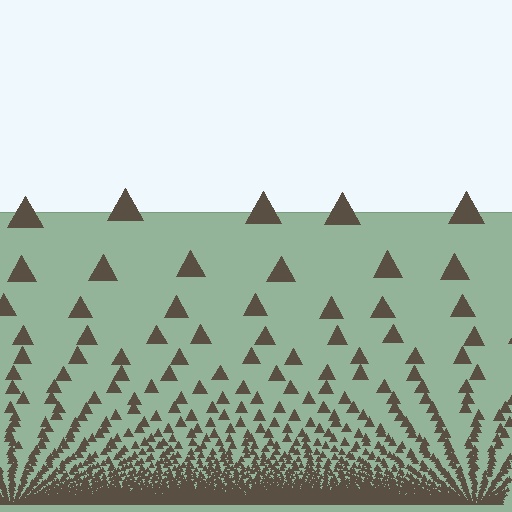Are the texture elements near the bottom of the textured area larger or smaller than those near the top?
Smaller. The gradient is inverted — elements near the bottom are smaller and denser.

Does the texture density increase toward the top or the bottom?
Density increases toward the bottom.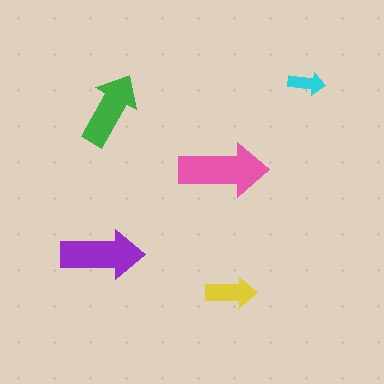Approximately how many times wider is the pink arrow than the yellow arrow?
About 2 times wider.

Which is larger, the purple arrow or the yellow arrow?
The purple one.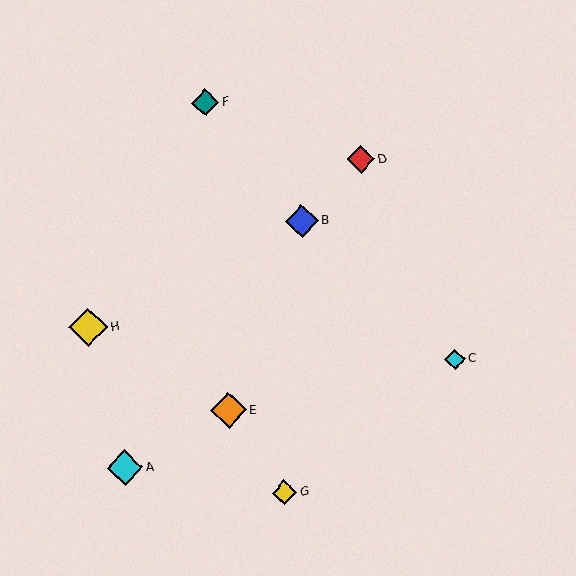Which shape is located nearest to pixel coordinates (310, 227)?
The blue diamond (labeled B) at (302, 221) is nearest to that location.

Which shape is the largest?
The yellow diamond (labeled H) is the largest.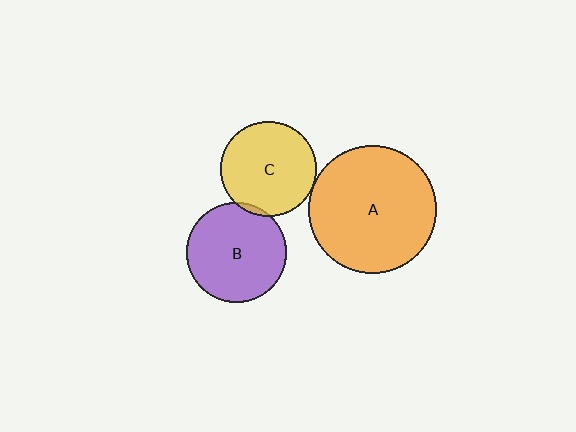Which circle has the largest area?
Circle A (orange).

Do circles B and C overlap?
Yes.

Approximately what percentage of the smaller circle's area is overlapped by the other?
Approximately 5%.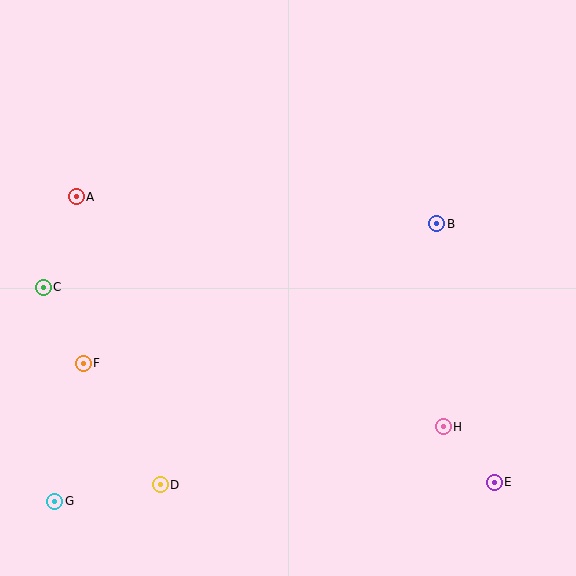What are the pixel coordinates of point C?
Point C is at (43, 287).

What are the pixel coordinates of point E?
Point E is at (494, 482).